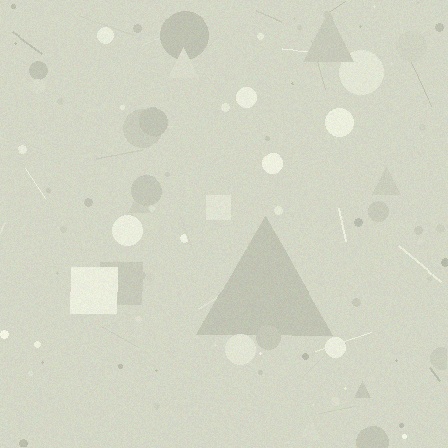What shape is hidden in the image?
A triangle is hidden in the image.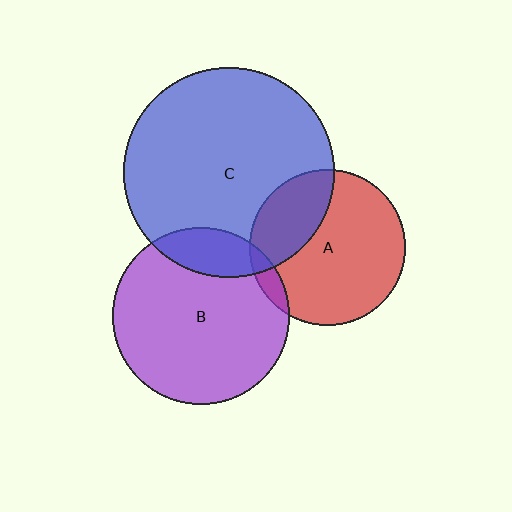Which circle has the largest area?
Circle C (blue).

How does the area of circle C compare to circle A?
Approximately 1.8 times.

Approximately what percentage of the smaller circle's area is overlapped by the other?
Approximately 30%.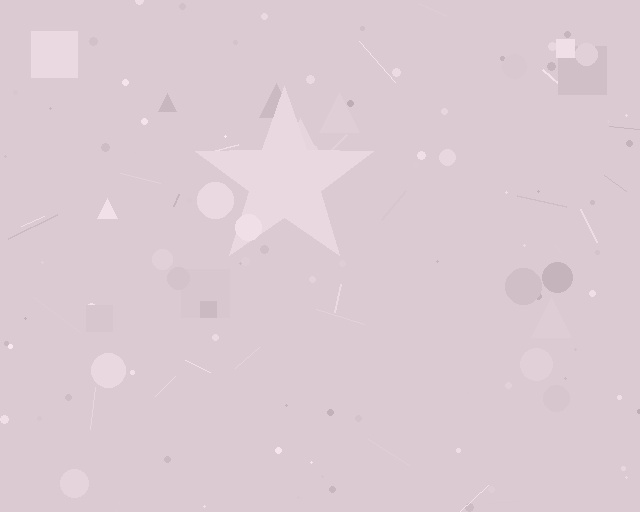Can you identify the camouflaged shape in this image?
The camouflaged shape is a star.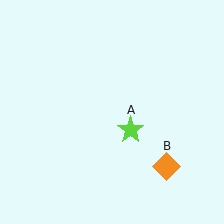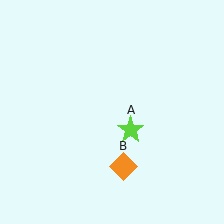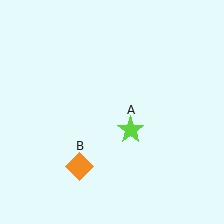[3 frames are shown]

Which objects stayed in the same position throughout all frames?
Lime star (object A) remained stationary.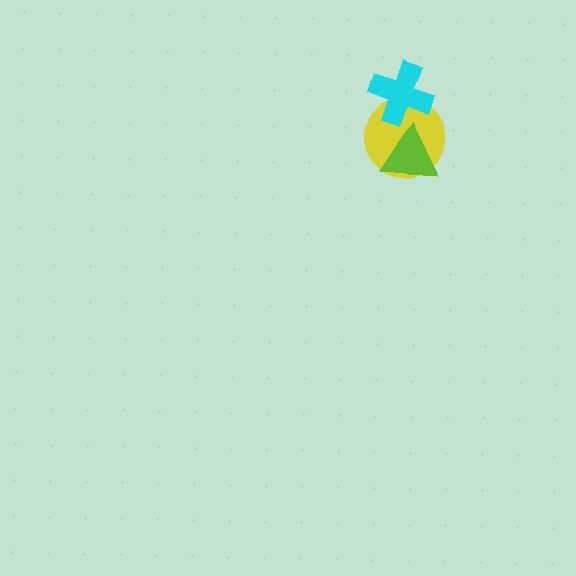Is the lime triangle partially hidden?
No, no other shape covers it.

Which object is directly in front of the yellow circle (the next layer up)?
The cyan cross is directly in front of the yellow circle.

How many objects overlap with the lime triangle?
1 object overlaps with the lime triangle.